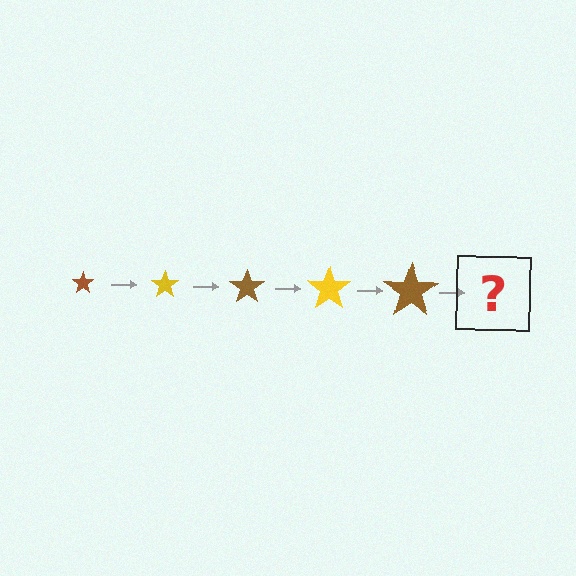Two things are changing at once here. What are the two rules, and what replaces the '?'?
The two rules are that the star grows larger each step and the color cycles through brown and yellow. The '?' should be a yellow star, larger than the previous one.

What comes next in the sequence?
The next element should be a yellow star, larger than the previous one.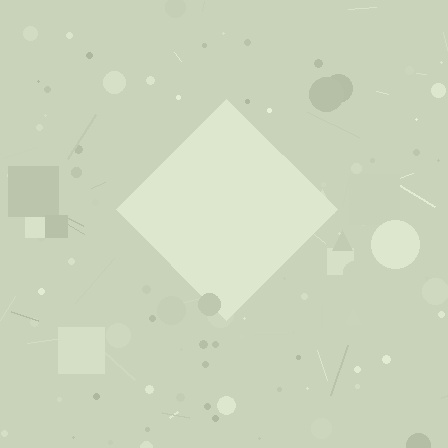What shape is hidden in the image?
A diamond is hidden in the image.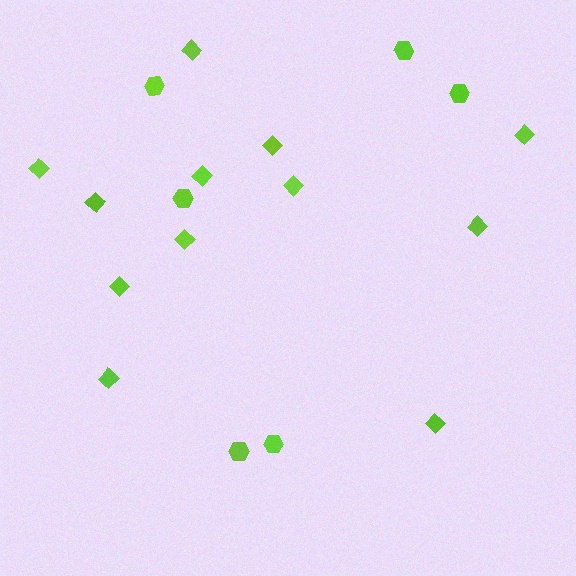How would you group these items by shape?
There are 2 groups: one group of hexagons (6) and one group of diamonds (12).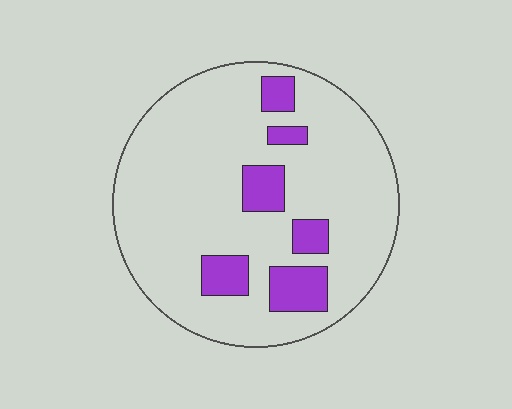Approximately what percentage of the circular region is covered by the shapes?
Approximately 15%.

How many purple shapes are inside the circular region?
6.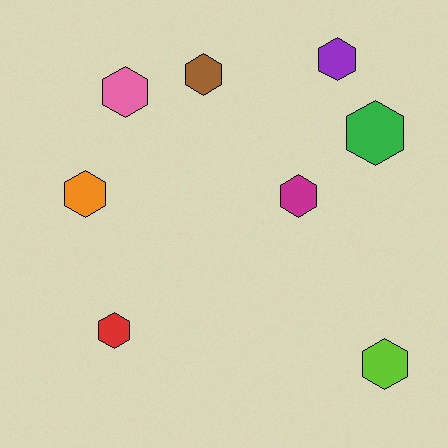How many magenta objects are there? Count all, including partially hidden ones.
There is 1 magenta object.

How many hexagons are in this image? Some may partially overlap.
There are 8 hexagons.